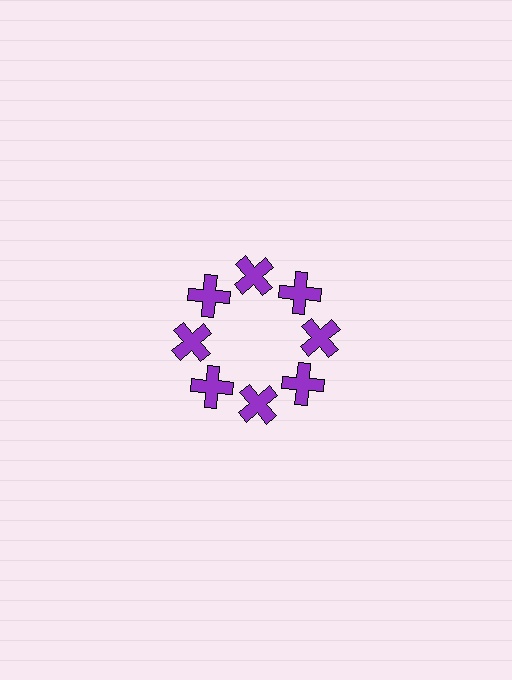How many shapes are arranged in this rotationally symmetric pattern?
There are 8 shapes, arranged in 8 groups of 1.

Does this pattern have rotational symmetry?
Yes, this pattern has 8-fold rotational symmetry. It looks the same after rotating 45 degrees around the center.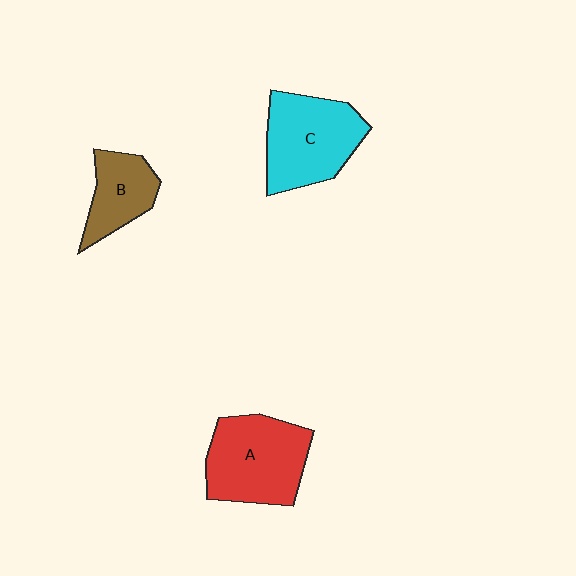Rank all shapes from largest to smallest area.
From largest to smallest: A (red), C (cyan), B (brown).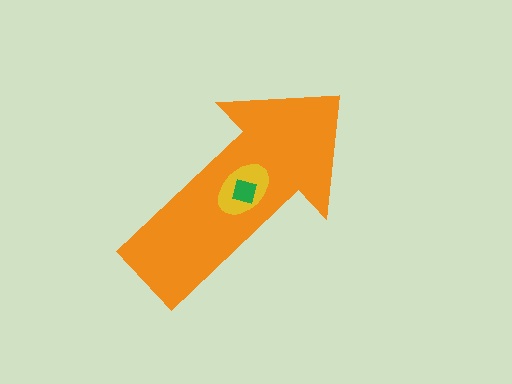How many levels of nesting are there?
3.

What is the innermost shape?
The green square.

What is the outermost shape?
The orange arrow.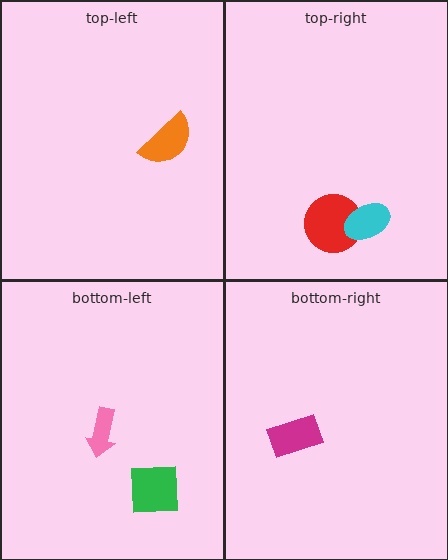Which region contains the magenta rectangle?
The bottom-right region.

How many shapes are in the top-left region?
1.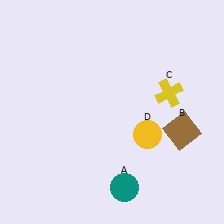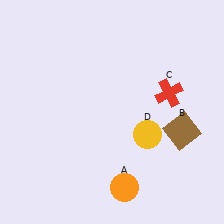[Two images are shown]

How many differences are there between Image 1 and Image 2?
There are 2 differences between the two images.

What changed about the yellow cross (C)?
In Image 1, C is yellow. In Image 2, it changed to red.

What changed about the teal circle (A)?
In Image 1, A is teal. In Image 2, it changed to orange.